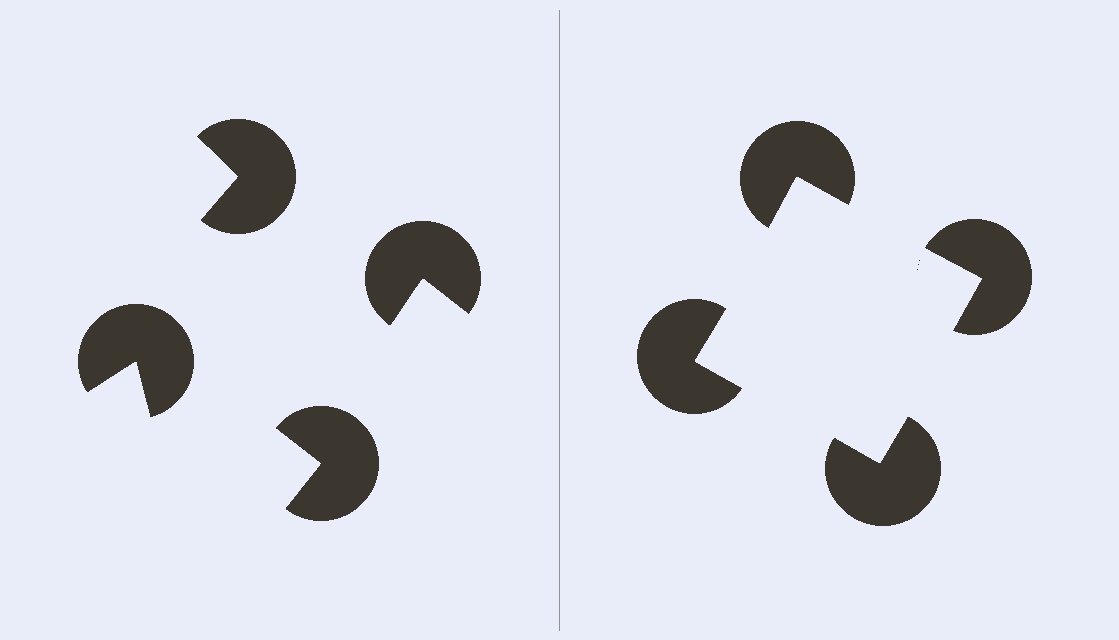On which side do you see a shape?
An illusory square appears on the right side. On the left side the wedge cuts are rotated, so no coherent shape forms.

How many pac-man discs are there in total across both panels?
8 — 4 on each side.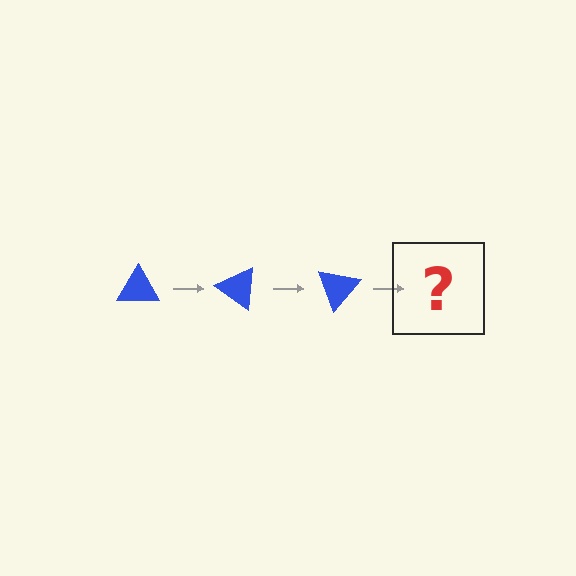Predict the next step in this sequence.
The next step is a blue triangle rotated 105 degrees.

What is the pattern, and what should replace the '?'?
The pattern is that the triangle rotates 35 degrees each step. The '?' should be a blue triangle rotated 105 degrees.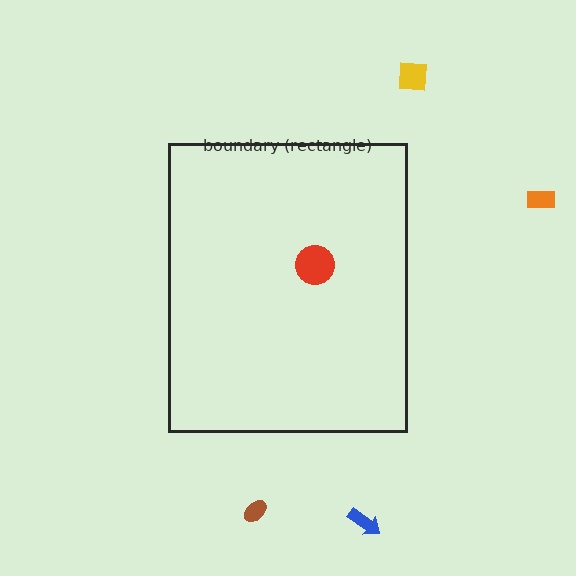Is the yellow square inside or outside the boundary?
Outside.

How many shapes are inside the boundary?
1 inside, 4 outside.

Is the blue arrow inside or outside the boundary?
Outside.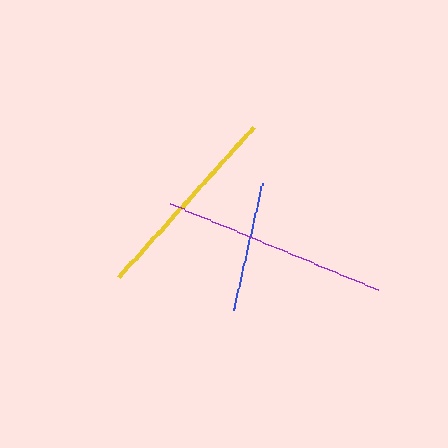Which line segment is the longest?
The purple line is the longest at approximately 225 pixels.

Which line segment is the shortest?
The blue line is the shortest at approximately 130 pixels.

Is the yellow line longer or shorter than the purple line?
The purple line is longer than the yellow line.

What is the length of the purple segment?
The purple segment is approximately 225 pixels long.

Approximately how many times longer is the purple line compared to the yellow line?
The purple line is approximately 1.1 times the length of the yellow line.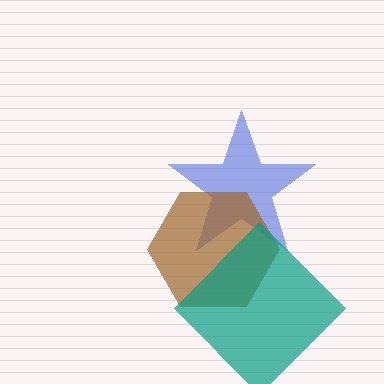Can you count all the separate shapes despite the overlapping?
Yes, there are 3 separate shapes.